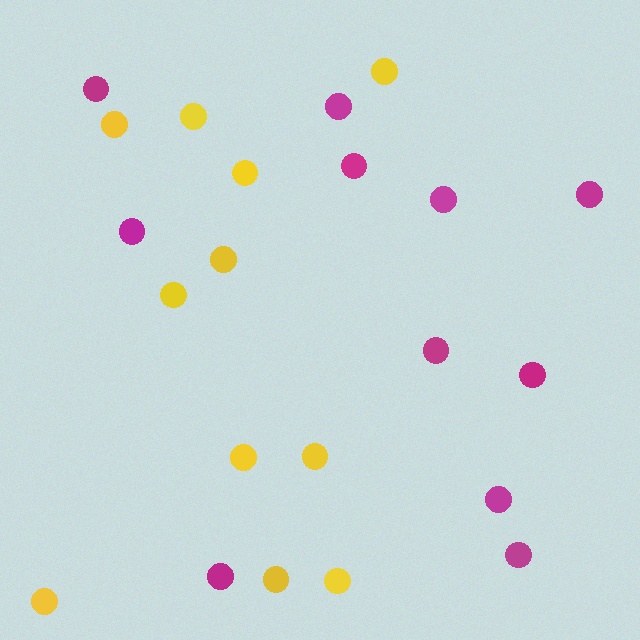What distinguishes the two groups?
There are 2 groups: one group of yellow circles (11) and one group of magenta circles (11).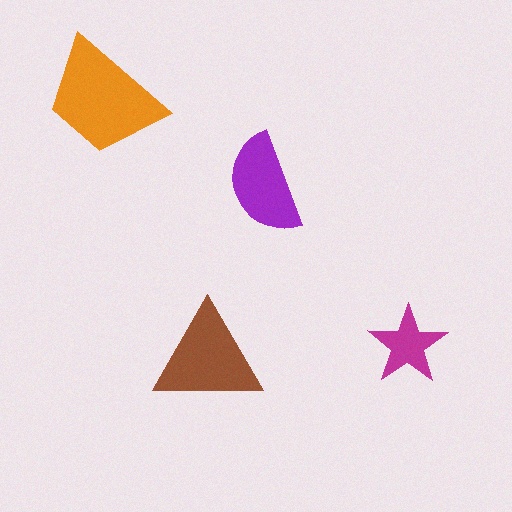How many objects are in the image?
There are 4 objects in the image.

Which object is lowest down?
The brown triangle is bottommost.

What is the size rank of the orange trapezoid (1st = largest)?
1st.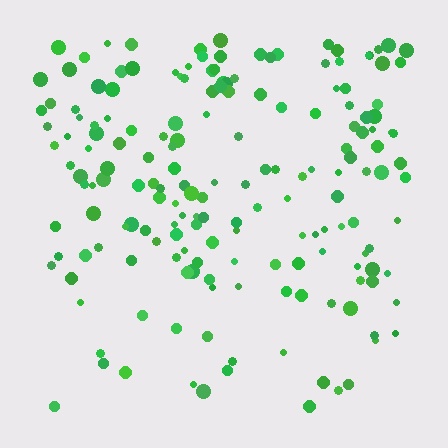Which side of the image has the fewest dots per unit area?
The bottom.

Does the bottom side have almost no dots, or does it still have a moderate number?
Still a moderate number, just noticeably fewer than the top.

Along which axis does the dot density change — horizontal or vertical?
Vertical.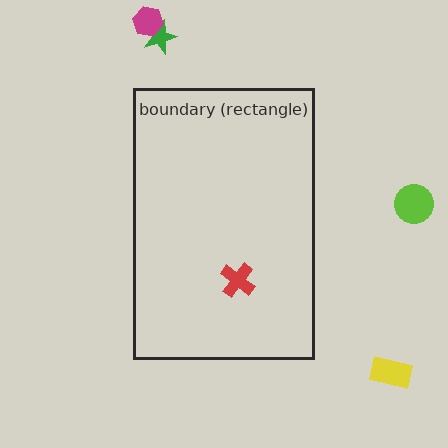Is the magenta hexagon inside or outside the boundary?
Outside.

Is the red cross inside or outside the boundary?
Inside.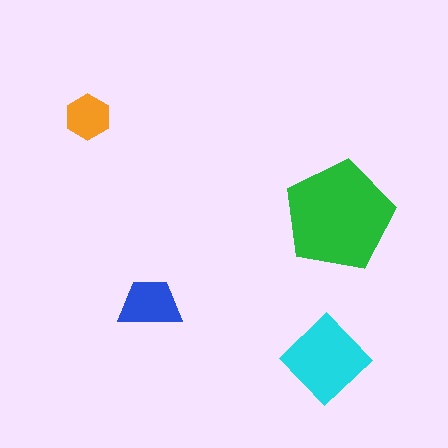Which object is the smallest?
The orange hexagon.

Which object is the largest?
The green pentagon.